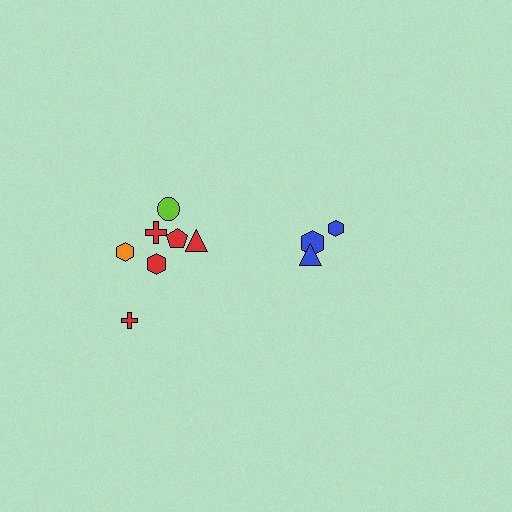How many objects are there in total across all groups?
There are 10 objects.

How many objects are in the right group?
There are 3 objects.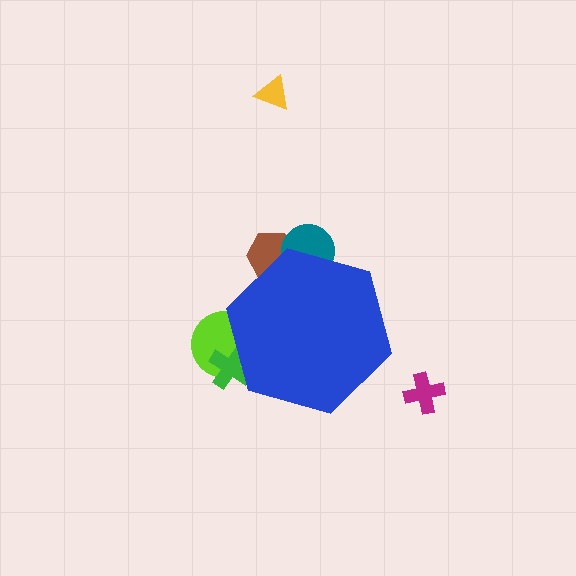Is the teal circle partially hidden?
Yes, the teal circle is partially hidden behind the blue hexagon.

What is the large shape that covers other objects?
A blue hexagon.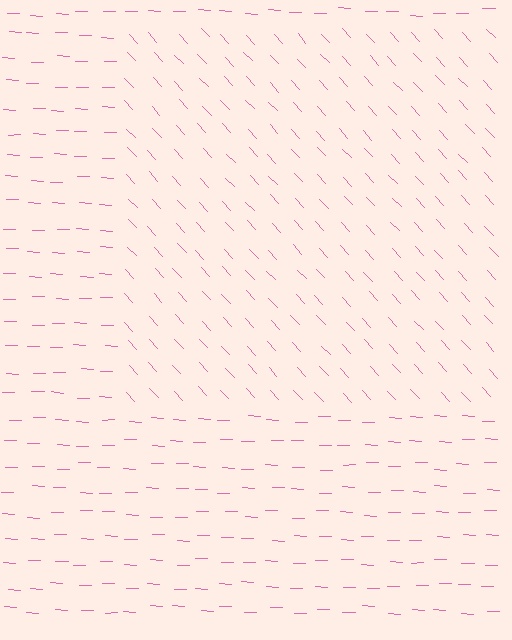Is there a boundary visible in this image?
Yes, there is a texture boundary formed by a change in line orientation.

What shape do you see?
I see a rectangle.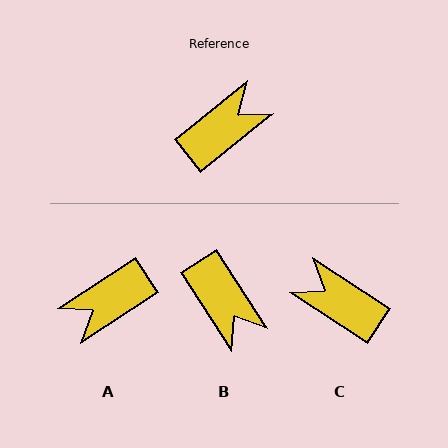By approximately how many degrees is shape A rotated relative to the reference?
Approximately 174 degrees counter-clockwise.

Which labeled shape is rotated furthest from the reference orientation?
A, about 174 degrees away.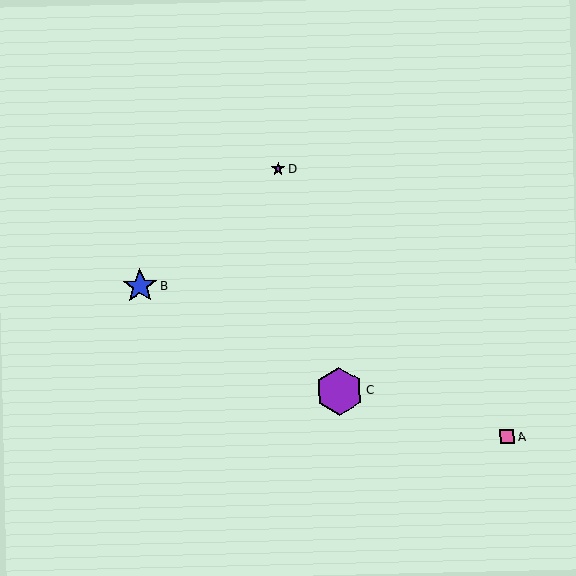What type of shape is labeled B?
Shape B is a blue star.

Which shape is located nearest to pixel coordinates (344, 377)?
The purple hexagon (labeled C) at (339, 391) is nearest to that location.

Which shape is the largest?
The purple hexagon (labeled C) is the largest.